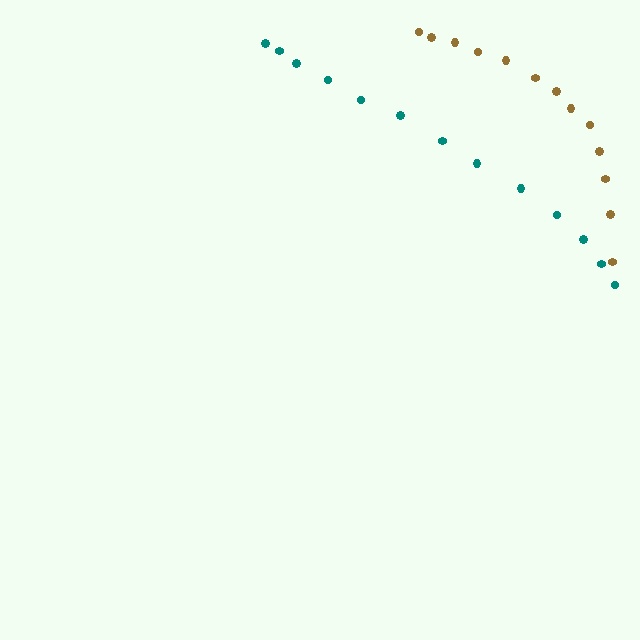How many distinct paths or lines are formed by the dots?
There are 2 distinct paths.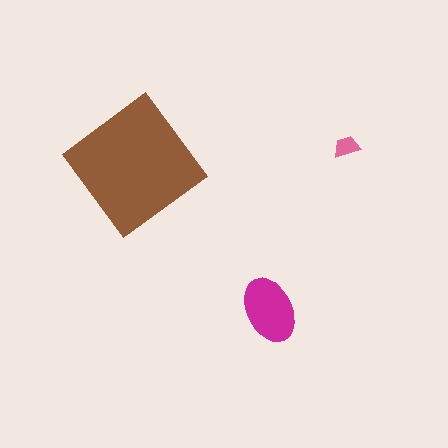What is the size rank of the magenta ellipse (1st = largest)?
2nd.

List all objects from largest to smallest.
The brown diamond, the magenta ellipse, the pink trapezoid.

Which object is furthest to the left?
The brown diamond is leftmost.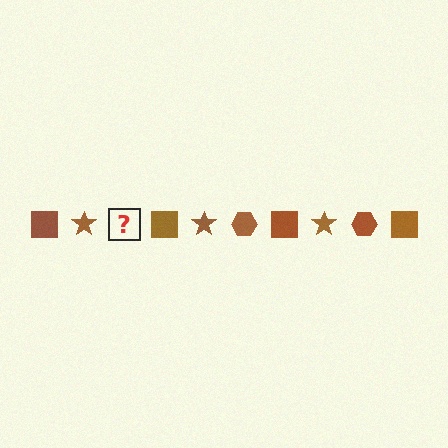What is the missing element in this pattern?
The missing element is a brown hexagon.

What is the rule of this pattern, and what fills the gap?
The rule is that the pattern cycles through square, star, hexagon shapes in brown. The gap should be filled with a brown hexagon.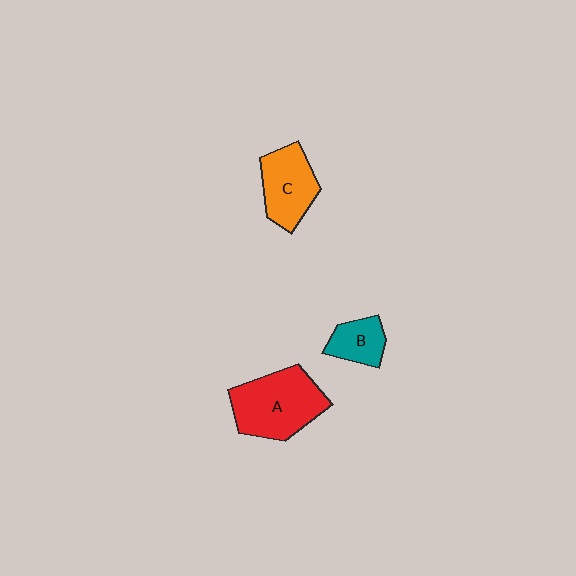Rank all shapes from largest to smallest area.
From largest to smallest: A (red), C (orange), B (teal).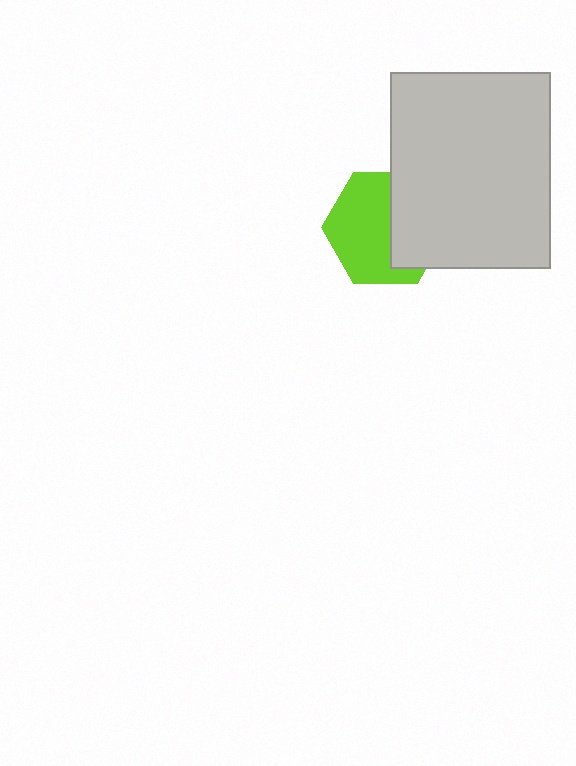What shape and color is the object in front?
The object in front is a light gray rectangle.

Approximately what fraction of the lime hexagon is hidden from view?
Roughly 42% of the lime hexagon is hidden behind the light gray rectangle.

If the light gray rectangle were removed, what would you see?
You would see the complete lime hexagon.